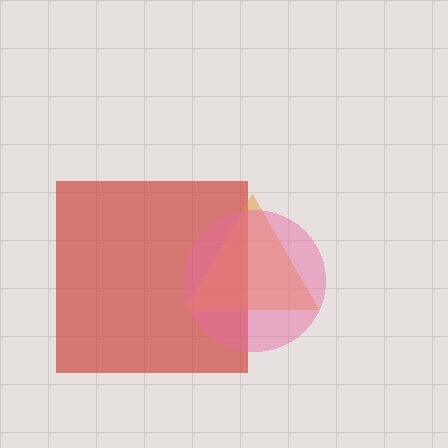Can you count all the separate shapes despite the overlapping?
Yes, there are 3 separate shapes.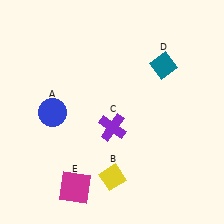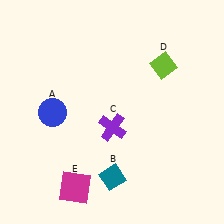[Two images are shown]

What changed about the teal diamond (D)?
In Image 1, D is teal. In Image 2, it changed to lime.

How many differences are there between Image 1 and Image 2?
There are 2 differences between the two images.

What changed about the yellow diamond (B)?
In Image 1, B is yellow. In Image 2, it changed to teal.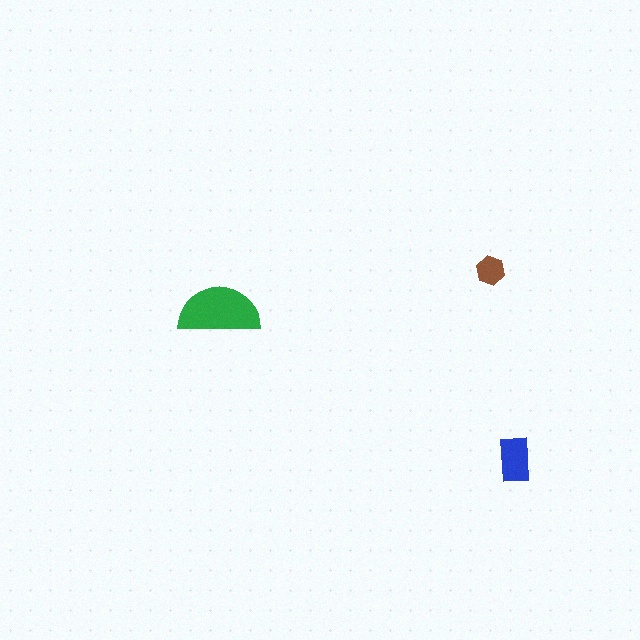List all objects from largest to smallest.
The green semicircle, the blue rectangle, the brown hexagon.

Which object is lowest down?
The blue rectangle is bottommost.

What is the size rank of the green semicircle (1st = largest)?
1st.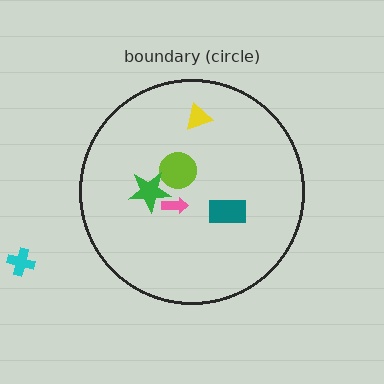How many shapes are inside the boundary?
5 inside, 1 outside.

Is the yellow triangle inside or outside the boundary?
Inside.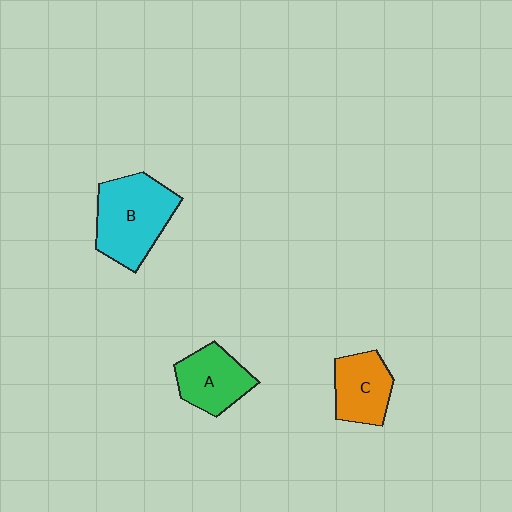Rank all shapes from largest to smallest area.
From largest to smallest: B (cyan), A (green), C (orange).